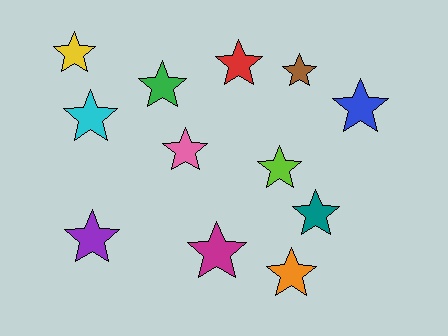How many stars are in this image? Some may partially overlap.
There are 12 stars.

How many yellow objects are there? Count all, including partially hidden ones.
There is 1 yellow object.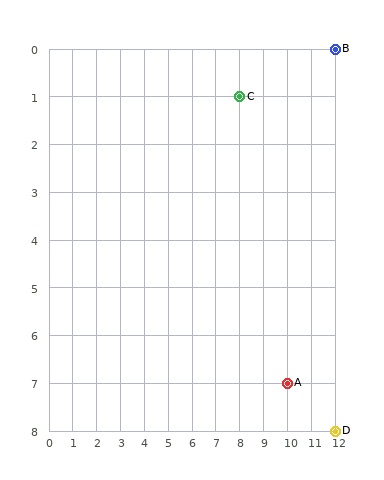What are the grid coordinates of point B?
Point B is at grid coordinates (12, 0).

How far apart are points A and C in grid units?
Points A and C are 2 columns and 6 rows apart (about 6.3 grid units diagonally).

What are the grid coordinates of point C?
Point C is at grid coordinates (8, 1).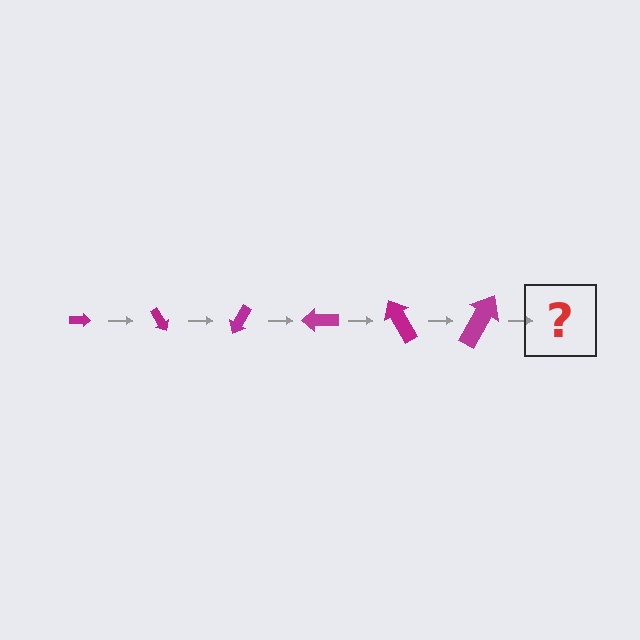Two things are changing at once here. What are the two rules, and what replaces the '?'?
The two rules are that the arrow grows larger each step and it rotates 60 degrees each step. The '?' should be an arrow, larger than the previous one and rotated 360 degrees from the start.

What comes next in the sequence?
The next element should be an arrow, larger than the previous one and rotated 360 degrees from the start.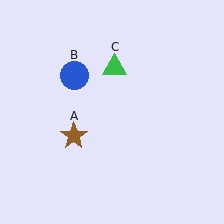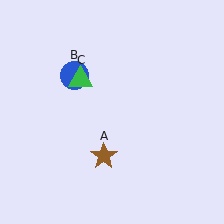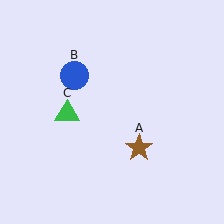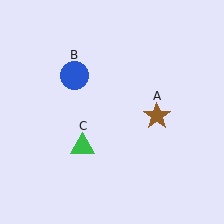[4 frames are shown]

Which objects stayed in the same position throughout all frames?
Blue circle (object B) remained stationary.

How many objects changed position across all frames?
2 objects changed position: brown star (object A), green triangle (object C).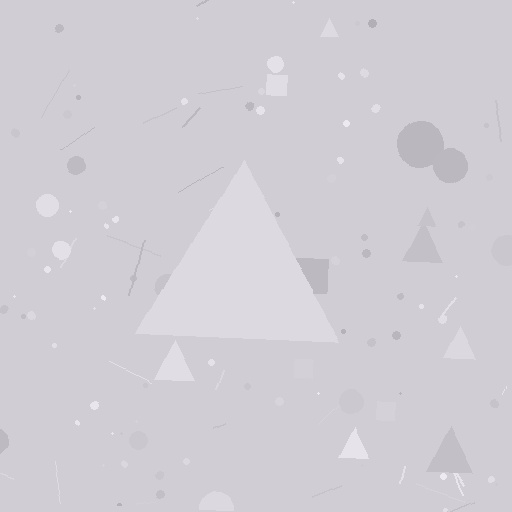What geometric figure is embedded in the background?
A triangle is embedded in the background.